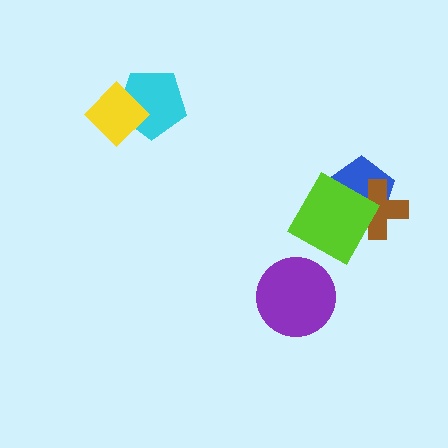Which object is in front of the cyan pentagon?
The yellow diamond is in front of the cyan pentagon.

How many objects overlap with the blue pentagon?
2 objects overlap with the blue pentagon.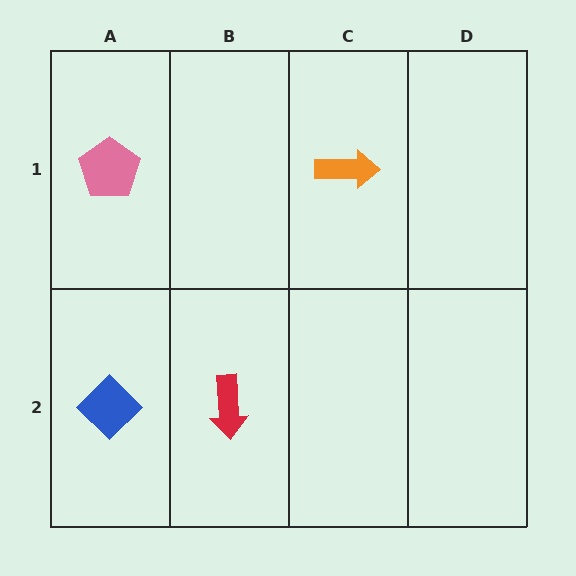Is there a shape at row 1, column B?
No, that cell is empty.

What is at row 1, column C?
An orange arrow.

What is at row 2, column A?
A blue diamond.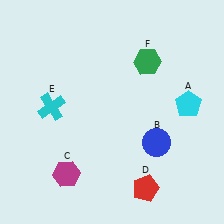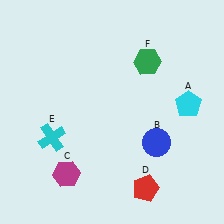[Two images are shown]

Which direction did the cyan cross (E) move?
The cyan cross (E) moved down.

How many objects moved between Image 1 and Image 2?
1 object moved between the two images.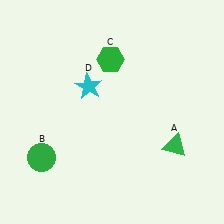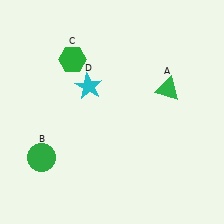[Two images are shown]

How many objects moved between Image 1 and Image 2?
2 objects moved between the two images.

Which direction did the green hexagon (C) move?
The green hexagon (C) moved left.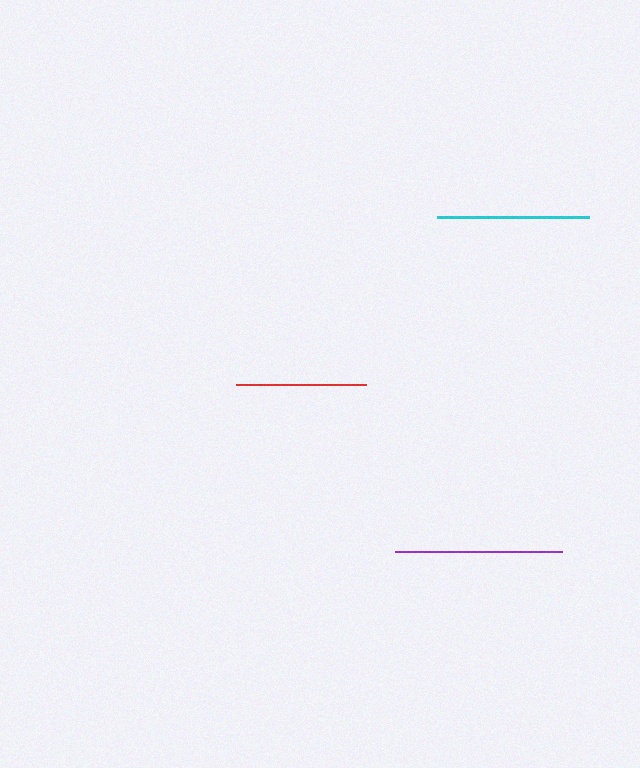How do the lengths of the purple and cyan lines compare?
The purple and cyan lines are approximately the same length.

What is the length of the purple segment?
The purple segment is approximately 166 pixels long.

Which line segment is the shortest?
The red line is the shortest at approximately 130 pixels.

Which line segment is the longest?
The purple line is the longest at approximately 166 pixels.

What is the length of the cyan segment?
The cyan segment is approximately 152 pixels long.